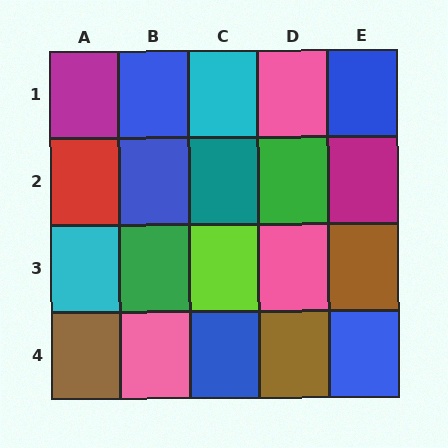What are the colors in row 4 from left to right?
Brown, pink, blue, brown, blue.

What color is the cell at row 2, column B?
Blue.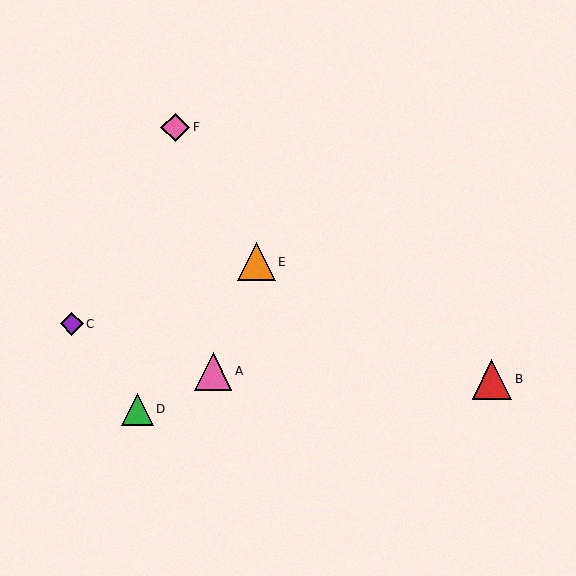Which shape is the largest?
The red triangle (labeled B) is the largest.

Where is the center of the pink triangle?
The center of the pink triangle is at (213, 371).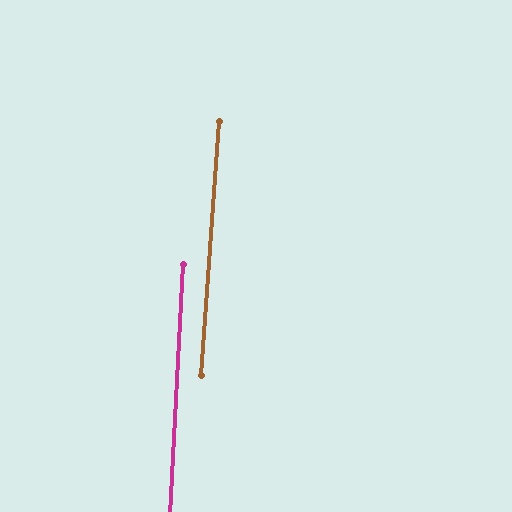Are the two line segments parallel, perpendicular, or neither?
Parallel — their directions differ by only 1.0°.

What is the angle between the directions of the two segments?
Approximately 1 degree.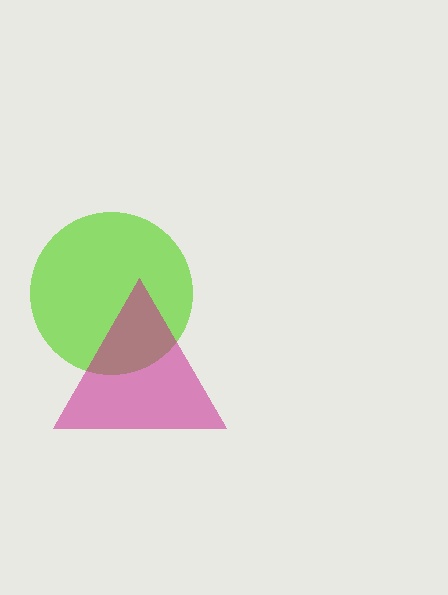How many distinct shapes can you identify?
There are 2 distinct shapes: a lime circle, a magenta triangle.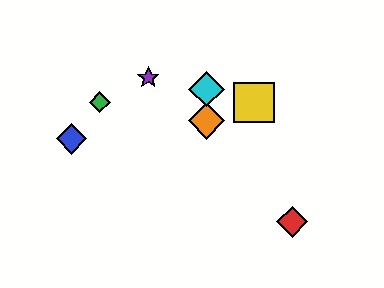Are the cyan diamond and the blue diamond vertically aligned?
No, the cyan diamond is at x≈207 and the blue diamond is at x≈71.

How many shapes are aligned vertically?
2 shapes (the orange diamond, the cyan diamond) are aligned vertically.